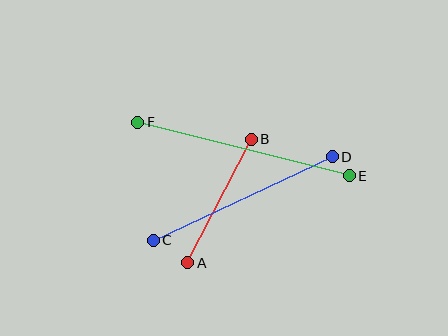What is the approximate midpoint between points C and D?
The midpoint is at approximately (243, 199) pixels.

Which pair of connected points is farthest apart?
Points E and F are farthest apart.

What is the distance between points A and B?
The distance is approximately 139 pixels.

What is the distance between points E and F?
The distance is approximately 218 pixels.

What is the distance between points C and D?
The distance is approximately 197 pixels.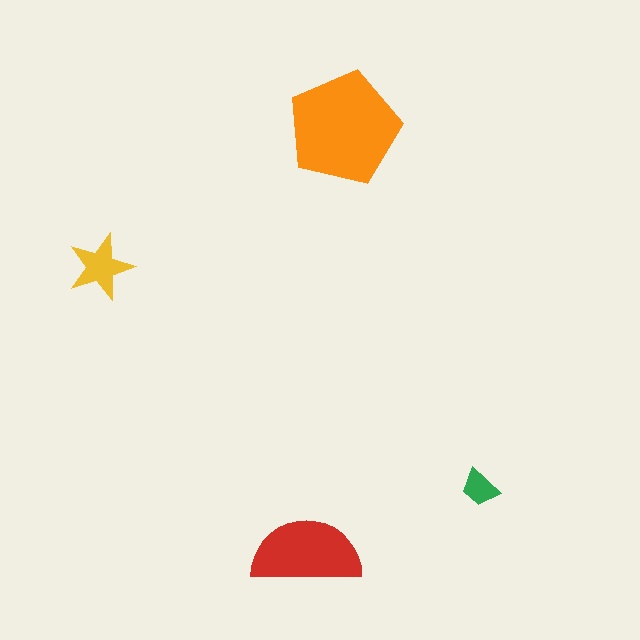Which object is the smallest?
The green trapezoid.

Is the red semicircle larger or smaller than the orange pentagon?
Smaller.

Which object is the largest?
The orange pentagon.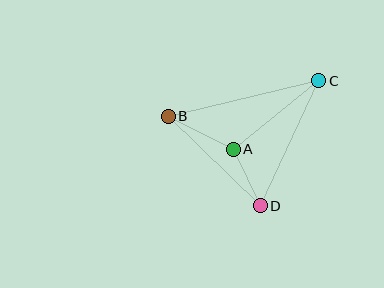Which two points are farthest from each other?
Points B and C are farthest from each other.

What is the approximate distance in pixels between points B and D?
The distance between B and D is approximately 128 pixels.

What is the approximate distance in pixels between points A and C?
The distance between A and C is approximately 110 pixels.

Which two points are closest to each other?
Points A and D are closest to each other.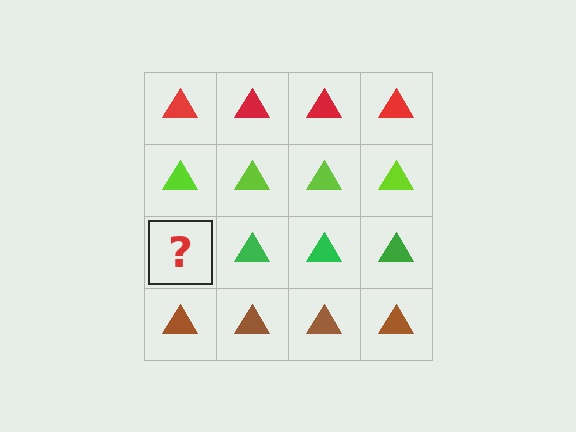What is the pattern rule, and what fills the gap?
The rule is that each row has a consistent color. The gap should be filled with a green triangle.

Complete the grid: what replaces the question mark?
The question mark should be replaced with a green triangle.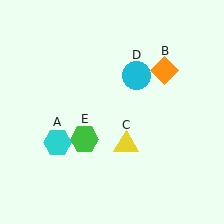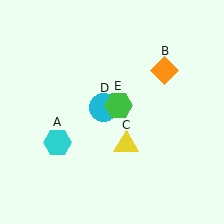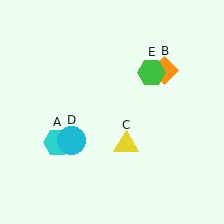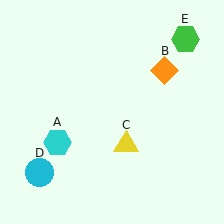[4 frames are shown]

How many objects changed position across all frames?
2 objects changed position: cyan circle (object D), green hexagon (object E).